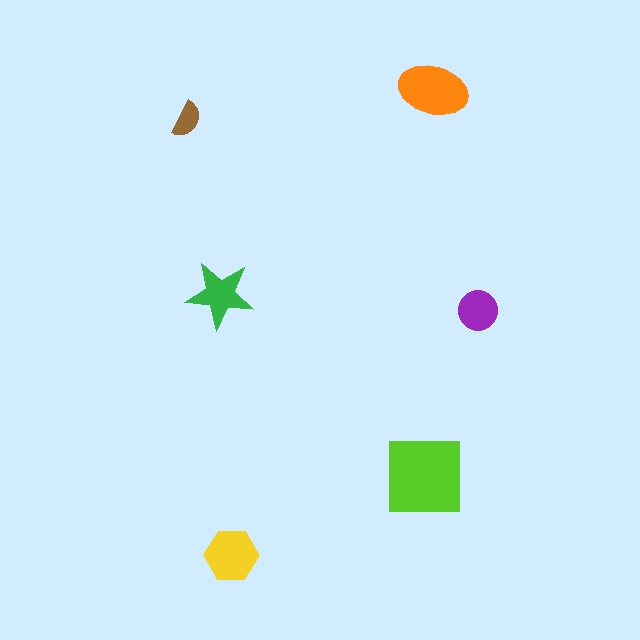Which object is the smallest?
The brown semicircle.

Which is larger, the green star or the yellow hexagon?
The yellow hexagon.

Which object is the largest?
The lime square.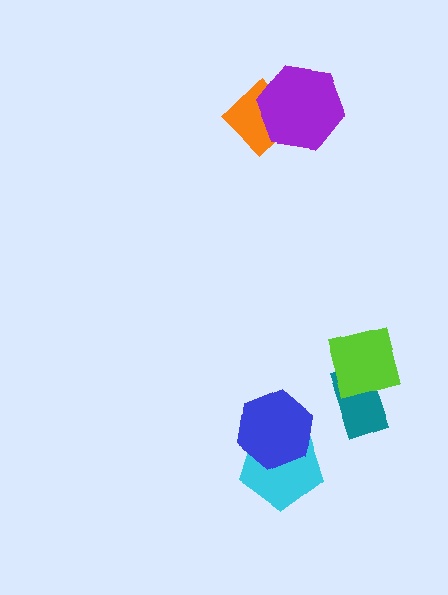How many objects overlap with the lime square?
1 object overlaps with the lime square.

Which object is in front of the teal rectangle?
The lime square is in front of the teal rectangle.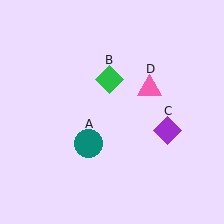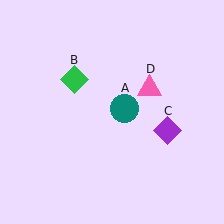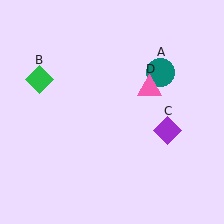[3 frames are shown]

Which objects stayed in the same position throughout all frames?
Purple diamond (object C) and pink triangle (object D) remained stationary.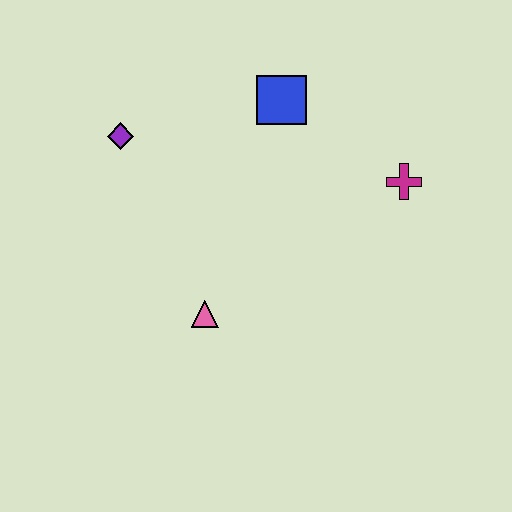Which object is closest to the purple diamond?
The blue square is closest to the purple diamond.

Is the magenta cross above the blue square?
No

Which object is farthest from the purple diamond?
The magenta cross is farthest from the purple diamond.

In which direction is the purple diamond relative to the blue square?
The purple diamond is to the left of the blue square.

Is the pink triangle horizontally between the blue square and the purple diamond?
Yes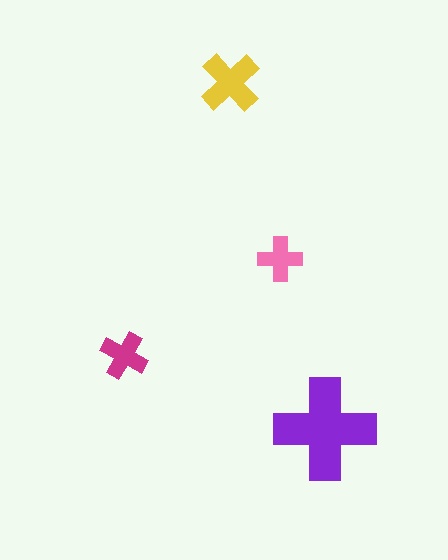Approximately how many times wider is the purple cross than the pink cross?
About 2.5 times wider.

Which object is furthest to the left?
The magenta cross is leftmost.